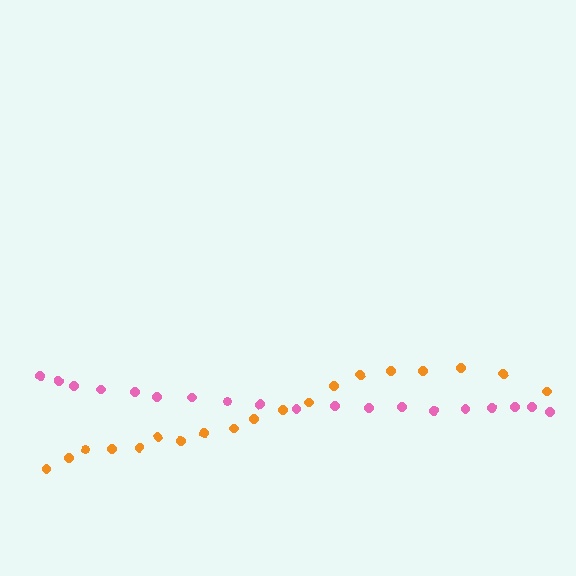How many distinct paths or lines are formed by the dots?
There are 2 distinct paths.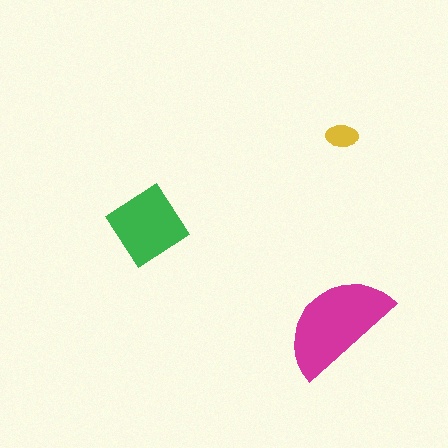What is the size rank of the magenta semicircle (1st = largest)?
1st.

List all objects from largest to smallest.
The magenta semicircle, the green diamond, the yellow ellipse.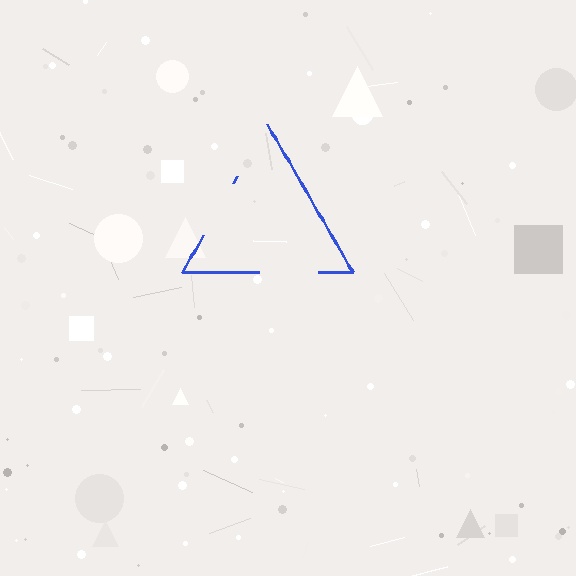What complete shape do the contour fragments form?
The contour fragments form a triangle.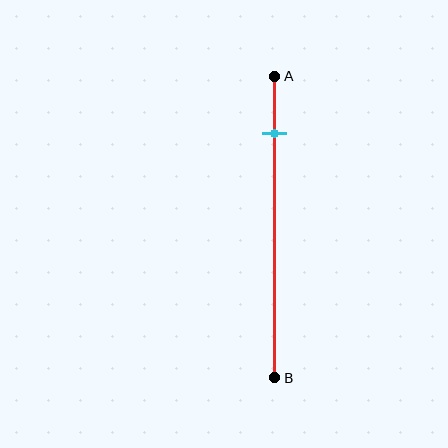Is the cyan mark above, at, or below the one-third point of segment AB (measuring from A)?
The cyan mark is above the one-third point of segment AB.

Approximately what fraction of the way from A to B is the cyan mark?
The cyan mark is approximately 20% of the way from A to B.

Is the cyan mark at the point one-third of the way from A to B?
No, the mark is at about 20% from A, not at the 33% one-third point.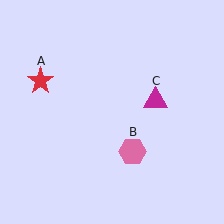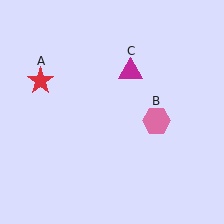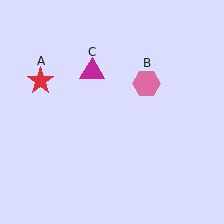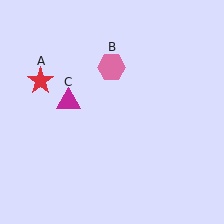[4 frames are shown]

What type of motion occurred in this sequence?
The pink hexagon (object B), magenta triangle (object C) rotated counterclockwise around the center of the scene.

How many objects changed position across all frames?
2 objects changed position: pink hexagon (object B), magenta triangle (object C).